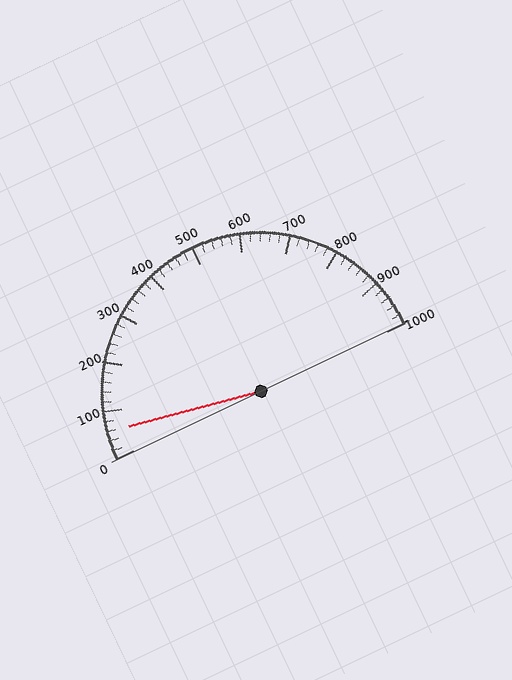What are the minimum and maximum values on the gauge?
The gauge ranges from 0 to 1000.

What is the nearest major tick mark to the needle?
The nearest major tick mark is 100.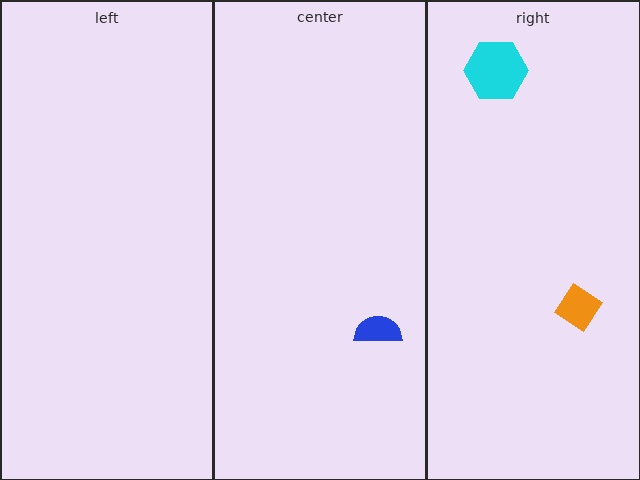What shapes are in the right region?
The orange diamond, the cyan hexagon.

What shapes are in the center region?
The blue semicircle.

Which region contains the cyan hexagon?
The right region.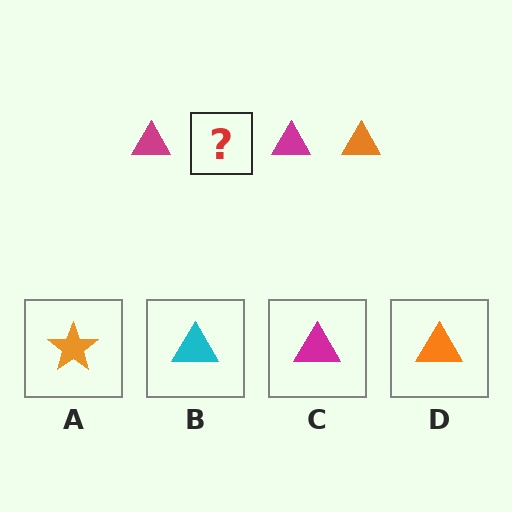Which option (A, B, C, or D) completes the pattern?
D.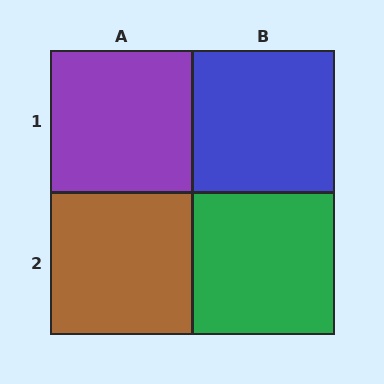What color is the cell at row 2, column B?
Green.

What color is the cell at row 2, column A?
Brown.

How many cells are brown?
1 cell is brown.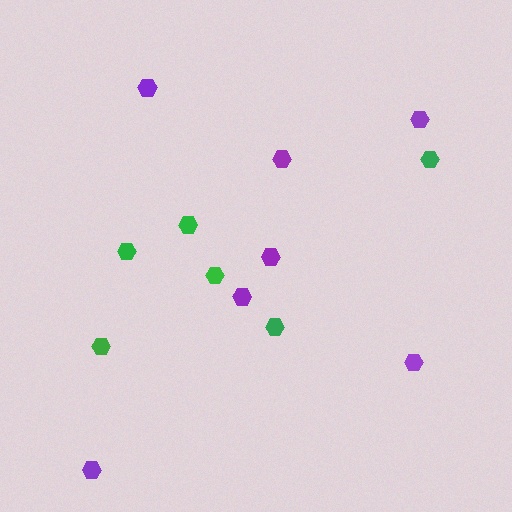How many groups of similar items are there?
There are 2 groups: one group of green hexagons (6) and one group of purple hexagons (7).